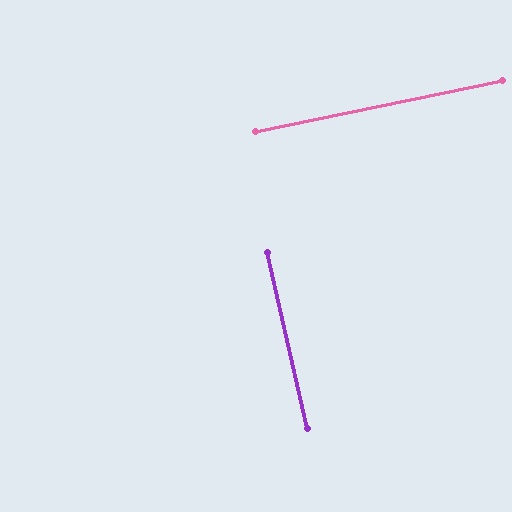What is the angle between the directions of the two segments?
Approximately 89 degrees.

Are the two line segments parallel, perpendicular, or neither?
Perpendicular — they meet at approximately 89°.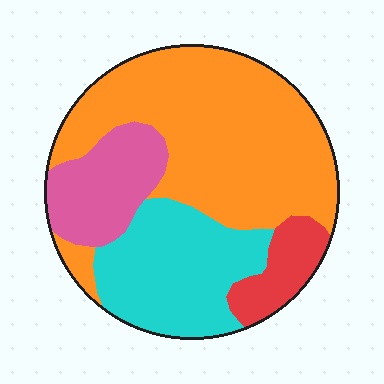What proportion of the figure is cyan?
Cyan covers around 25% of the figure.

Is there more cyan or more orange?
Orange.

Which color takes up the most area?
Orange, at roughly 50%.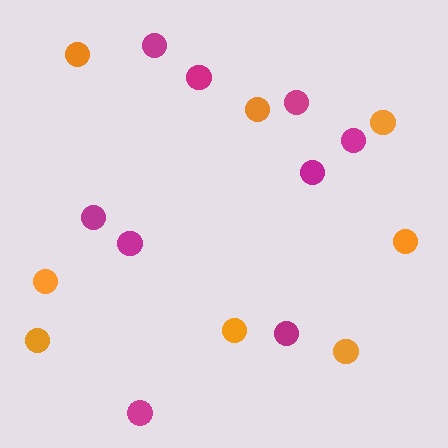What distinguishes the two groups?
There are 2 groups: one group of orange circles (8) and one group of magenta circles (9).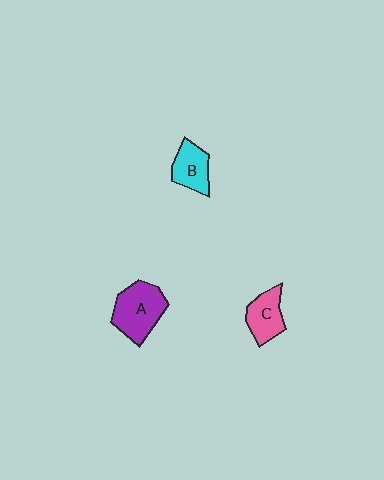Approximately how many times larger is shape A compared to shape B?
Approximately 1.6 times.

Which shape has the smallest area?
Shape B (cyan).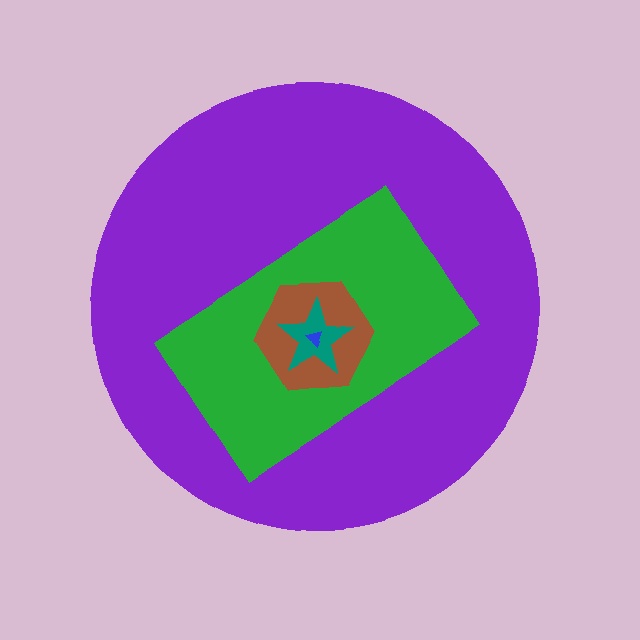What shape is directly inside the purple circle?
The green rectangle.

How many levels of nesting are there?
5.